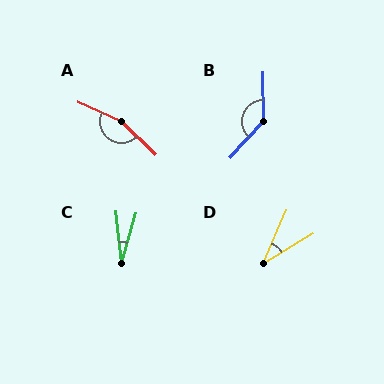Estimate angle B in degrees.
Approximately 137 degrees.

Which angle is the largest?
A, at approximately 161 degrees.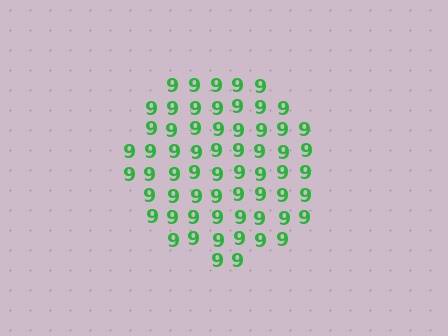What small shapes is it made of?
It is made of small digit 9's.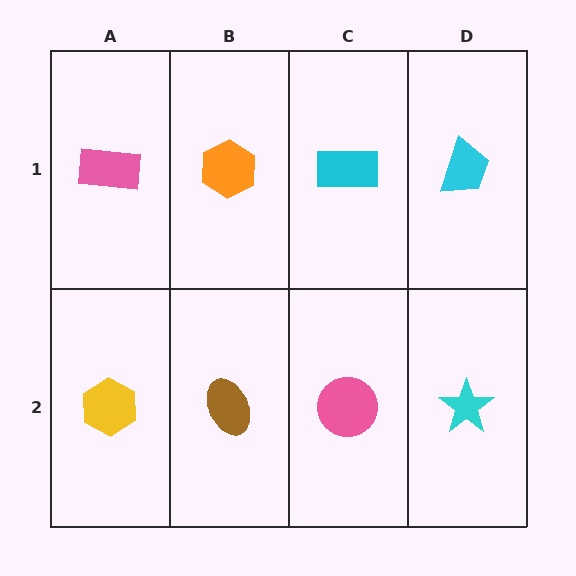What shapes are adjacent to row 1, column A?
A yellow hexagon (row 2, column A), an orange hexagon (row 1, column B).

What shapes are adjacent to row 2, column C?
A cyan rectangle (row 1, column C), a brown ellipse (row 2, column B), a cyan star (row 2, column D).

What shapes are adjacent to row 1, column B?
A brown ellipse (row 2, column B), a pink rectangle (row 1, column A), a cyan rectangle (row 1, column C).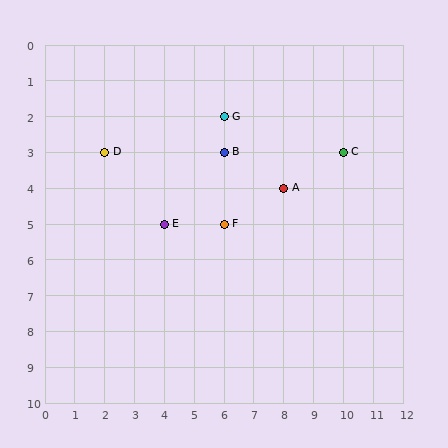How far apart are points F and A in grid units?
Points F and A are 2 columns and 1 row apart (about 2.2 grid units diagonally).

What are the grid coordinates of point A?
Point A is at grid coordinates (8, 4).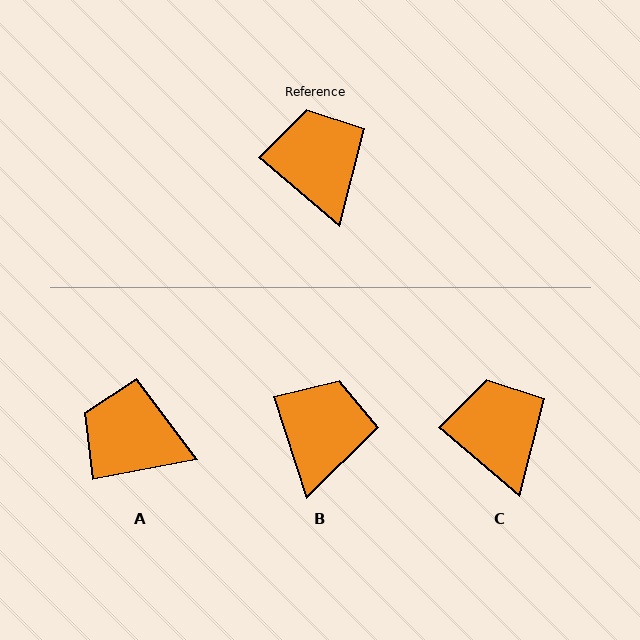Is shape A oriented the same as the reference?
No, it is off by about 51 degrees.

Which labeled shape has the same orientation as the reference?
C.